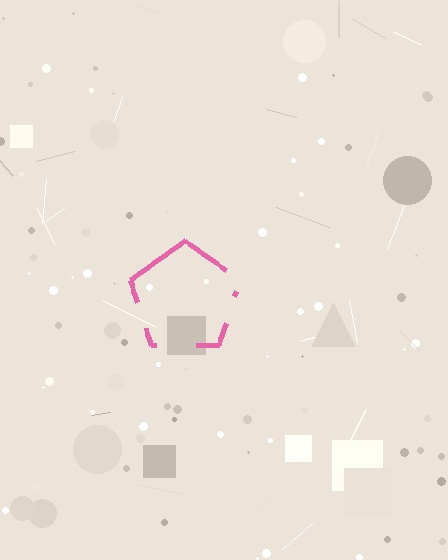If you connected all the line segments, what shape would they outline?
They would outline a pentagon.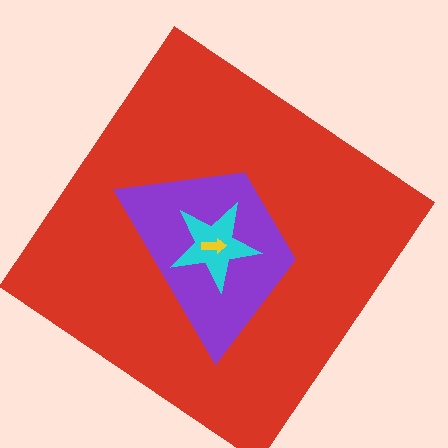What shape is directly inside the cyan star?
The yellow arrow.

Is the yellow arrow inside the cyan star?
Yes.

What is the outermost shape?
The red diamond.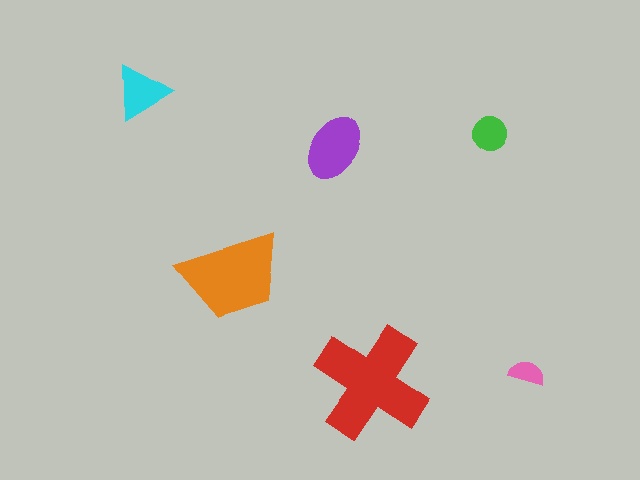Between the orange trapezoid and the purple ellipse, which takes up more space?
The orange trapezoid.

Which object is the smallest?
The pink semicircle.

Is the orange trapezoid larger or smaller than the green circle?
Larger.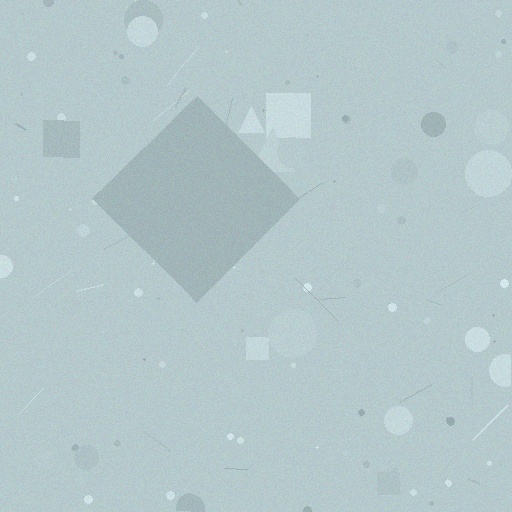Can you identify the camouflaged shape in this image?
The camouflaged shape is a diamond.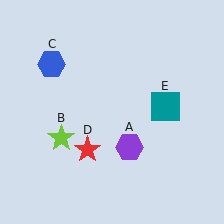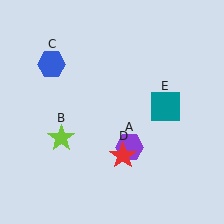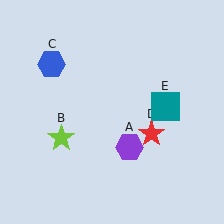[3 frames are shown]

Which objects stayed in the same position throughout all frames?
Purple hexagon (object A) and lime star (object B) and blue hexagon (object C) and teal square (object E) remained stationary.